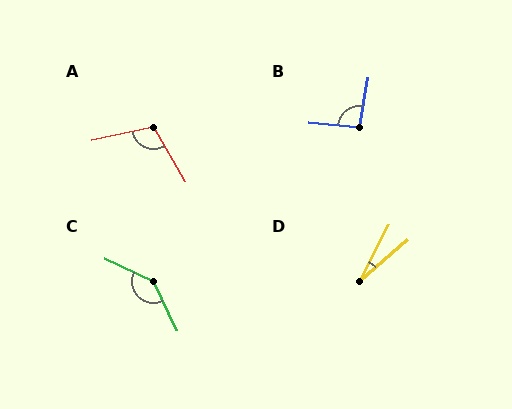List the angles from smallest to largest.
D (22°), B (94°), A (108°), C (141°).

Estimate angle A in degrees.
Approximately 108 degrees.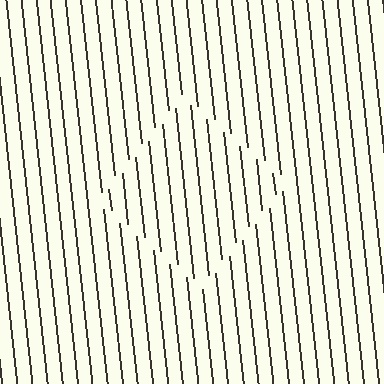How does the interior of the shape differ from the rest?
The interior of the shape contains the same grating, shifted by half a period — the contour is defined by the phase discontinuity where line-ends from the inner and outer gratings abut.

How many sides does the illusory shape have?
4 sides — the line-ends trace a square.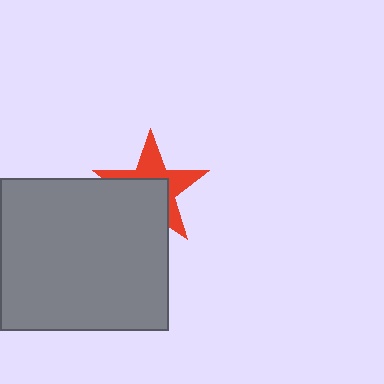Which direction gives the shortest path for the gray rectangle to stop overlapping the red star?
Moving toward the lower-left gives the shortest separation.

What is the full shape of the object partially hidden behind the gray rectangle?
The partially hidden object is a red star.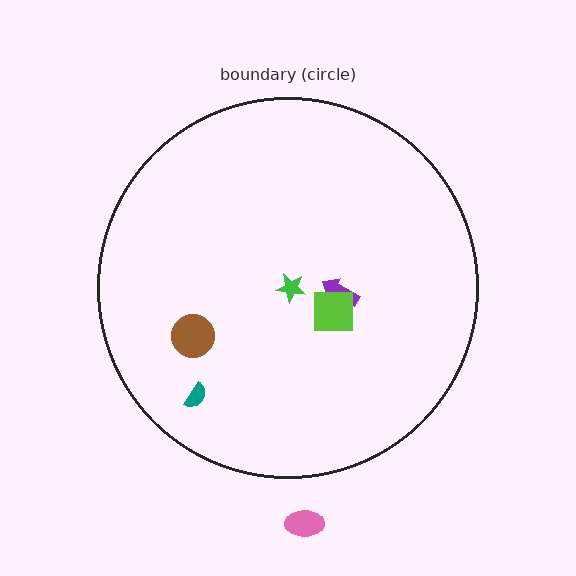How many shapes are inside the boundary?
5 inside, 1 outside.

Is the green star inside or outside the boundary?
Inside.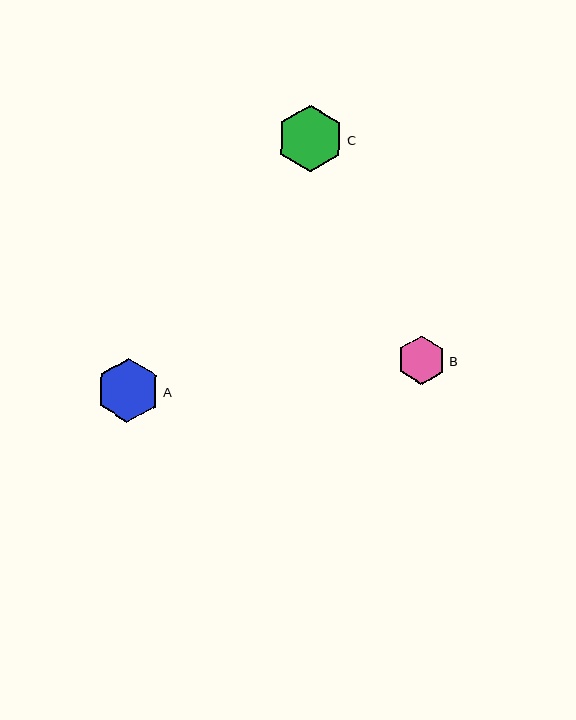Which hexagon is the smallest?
Hexagon B is the smallest with a size of approximately 48 pixels.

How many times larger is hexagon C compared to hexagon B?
Hexagon C is approximately 1.4 times the size of hexagon B.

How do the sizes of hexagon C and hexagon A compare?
Hexagon C and hexagon A are approximately the same size.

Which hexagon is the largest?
Hexagon C is the largest with a size of approximately 67 pixels.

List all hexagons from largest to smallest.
From largest to smallest: C, A, B.